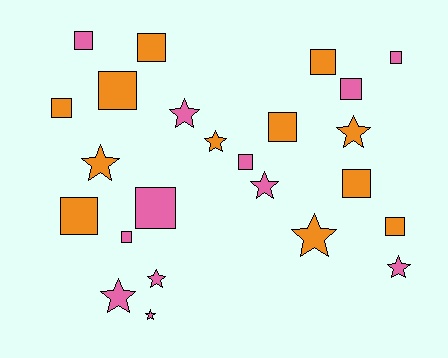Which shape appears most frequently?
Square, with 14 objects.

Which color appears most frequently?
Orange, with 12 objects.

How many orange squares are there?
There are 8 orange squares.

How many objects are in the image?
There are 24 objects.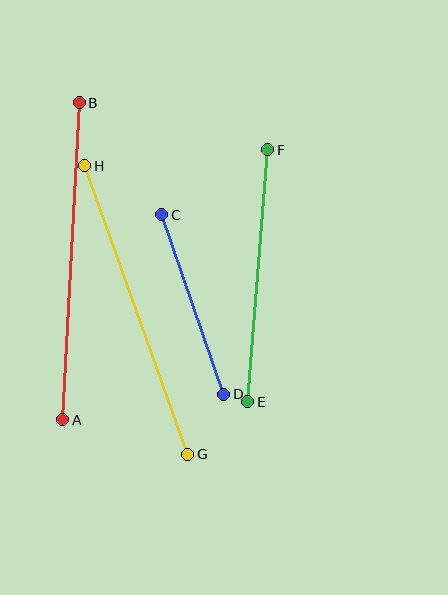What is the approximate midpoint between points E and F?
The midpoint is at approximately (258, 276) pixels.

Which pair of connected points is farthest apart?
Points A and B are farthest apart.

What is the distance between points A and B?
The distance is approximately 318 pixels.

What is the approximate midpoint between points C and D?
The midpoint is at approximately (193, 304) pixels.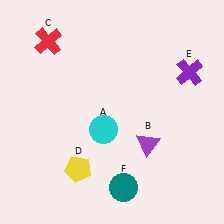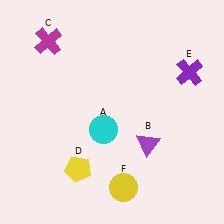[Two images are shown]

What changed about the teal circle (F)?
In Image 1, F is teal. In Image 2, it changed to yellow.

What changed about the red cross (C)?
In Image 1, C is red. In Image 2, it changed to magenta.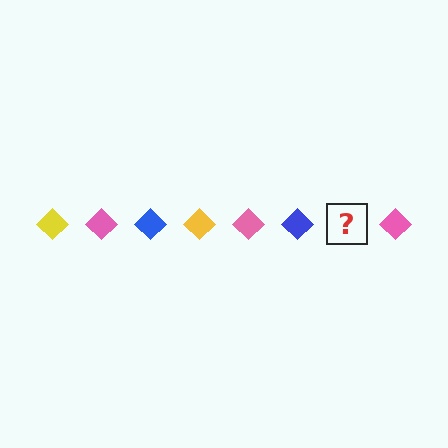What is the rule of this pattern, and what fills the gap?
The rule is that the pattern cycles through yellow, pink, blue diamonds. The gap should be filled with a yellow diamond.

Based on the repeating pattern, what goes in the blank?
The blank should be a yellow diamond.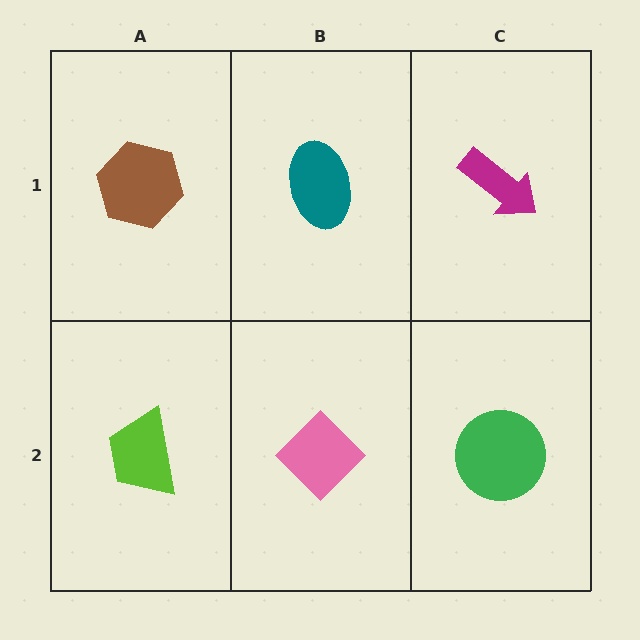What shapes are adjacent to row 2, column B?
A teal ellipse (row 1, column B), a lime trapezoid (row 2, column A), a green circle (row 2, column C).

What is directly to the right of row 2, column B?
A green circle.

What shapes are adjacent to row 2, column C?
A magenta arrow (row 1, column C), a pink diamond (row 2, column B).